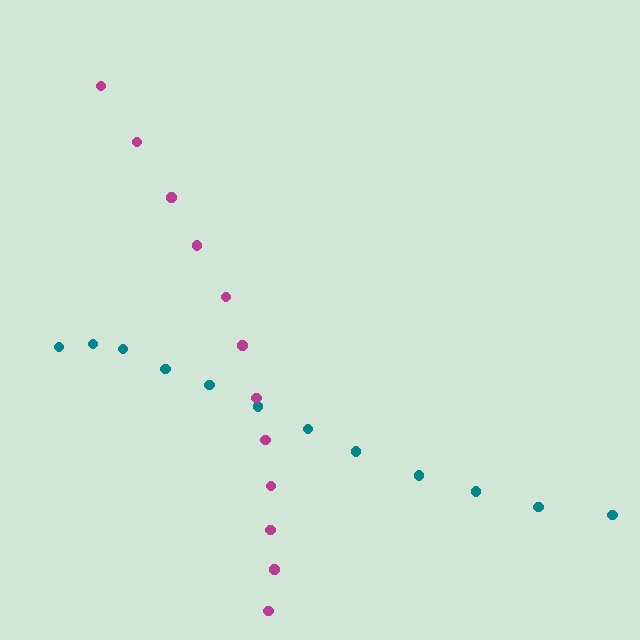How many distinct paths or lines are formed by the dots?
There are 2 distinct paths.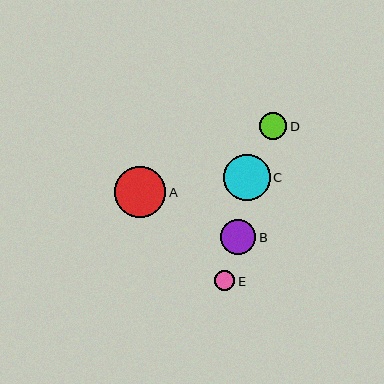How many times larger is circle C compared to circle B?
Circle C is approximately 1.3 times the size of circle B.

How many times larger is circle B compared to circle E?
Circle B is approximately 1.8 times the size of circle E.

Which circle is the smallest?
Circle E is the smallest with a size of approximately 20 pixels.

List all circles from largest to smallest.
From largest to smallest: A, C, B, D, E.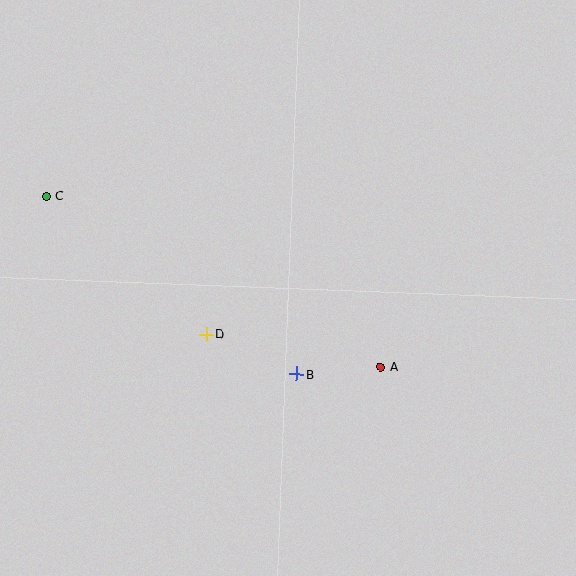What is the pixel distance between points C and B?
The distance between C and B is 307 pixels.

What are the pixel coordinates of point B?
Point B is at (296, 374).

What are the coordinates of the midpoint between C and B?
The midpoint between C and B is at (172, 285).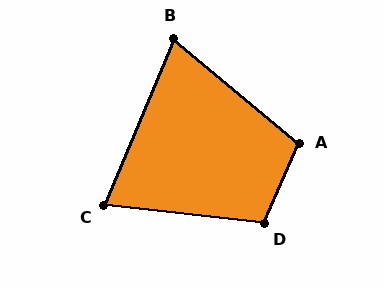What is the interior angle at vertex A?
Approximately 106 degrees (obtuse).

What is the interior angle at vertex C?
Approximately 74 degrees (acute).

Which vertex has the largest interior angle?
D, at approximately 107 degrees.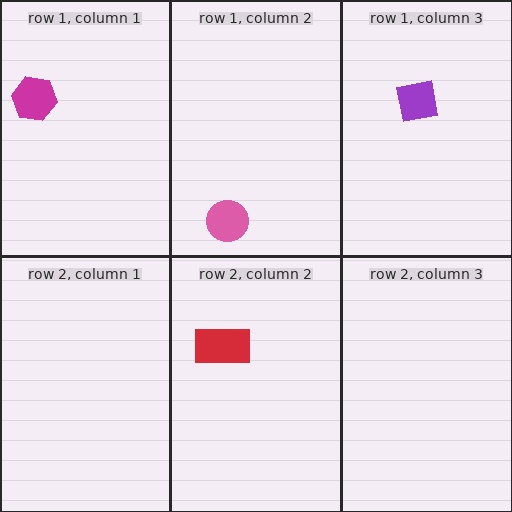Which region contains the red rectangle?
The row 2, column 2 region.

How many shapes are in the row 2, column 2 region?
1.